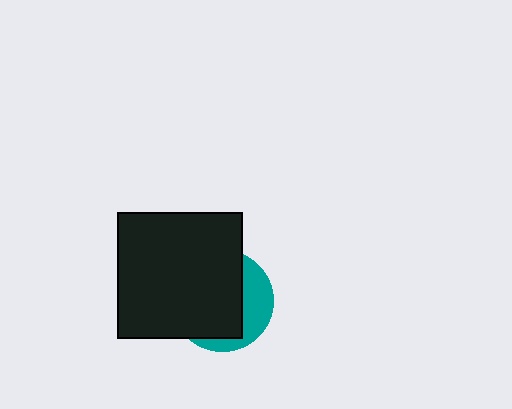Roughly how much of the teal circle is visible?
A small part of it is visible (roughly 31%).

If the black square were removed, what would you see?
You would see the complete teal circle.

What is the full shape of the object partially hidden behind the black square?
The partially hidden object is a teal circle.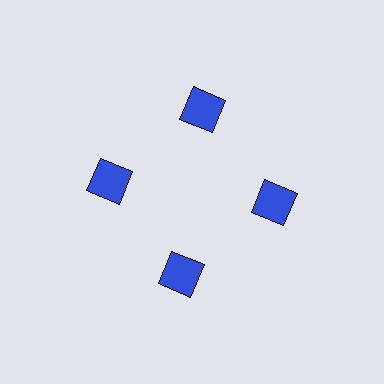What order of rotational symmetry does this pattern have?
This pattern has 4-fold rotational symmetry.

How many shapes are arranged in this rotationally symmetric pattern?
There are 4 shapes, arranged in 4 groups of 1.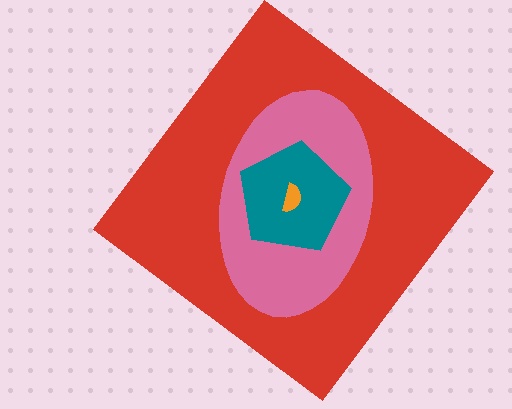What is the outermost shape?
The red diamond.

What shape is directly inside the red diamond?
The pink ellipse.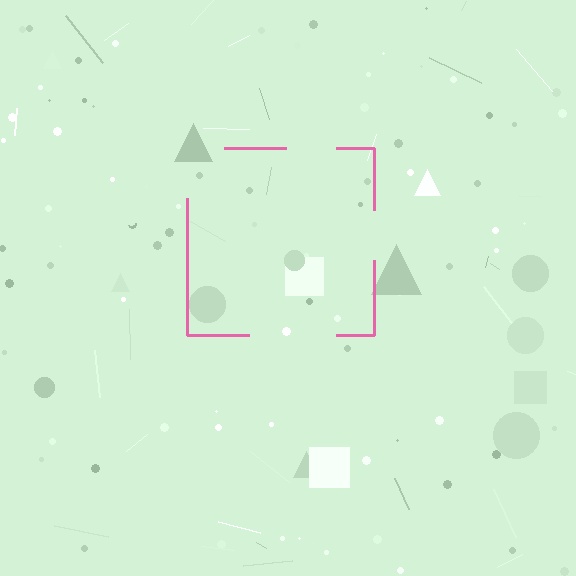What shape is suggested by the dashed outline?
The dashed outline suggests a square.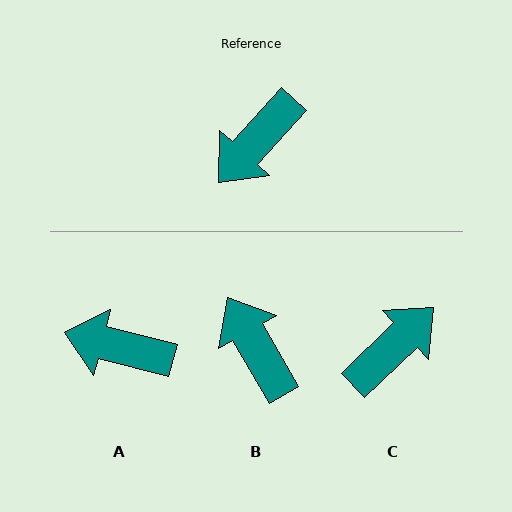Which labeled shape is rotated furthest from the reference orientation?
C, about 176 degrees away.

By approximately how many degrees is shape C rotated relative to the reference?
Approximately 176 degrees counter-clockwise.